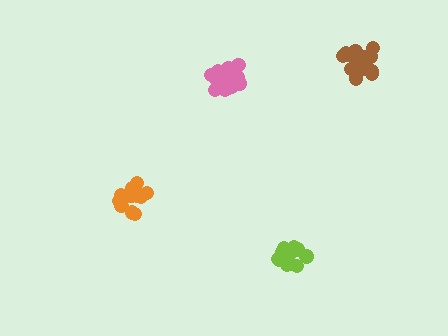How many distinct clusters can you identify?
There are 4 distinct clusters.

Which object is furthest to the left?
The orange cluster is leftmost.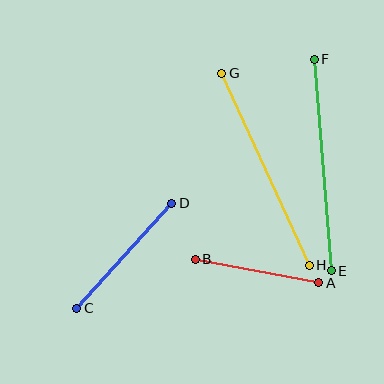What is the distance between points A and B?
The distance is approximately 126 pixels.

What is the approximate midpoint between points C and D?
The midpoint is at approximately (124, 256) pixels.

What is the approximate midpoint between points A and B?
The midpoint is at approximately (257, 271) pixels.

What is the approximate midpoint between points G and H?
The midpoint is at approximately (266, 169) pixels.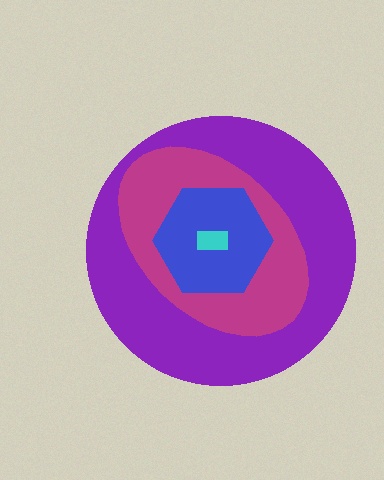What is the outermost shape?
The purple circle.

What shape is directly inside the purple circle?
The magenta ellipse.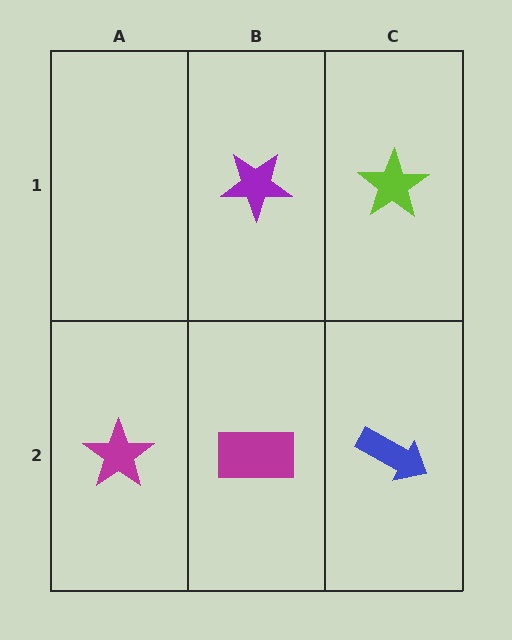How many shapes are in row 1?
2 shapes.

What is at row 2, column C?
A blue arrow.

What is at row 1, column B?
A purple star.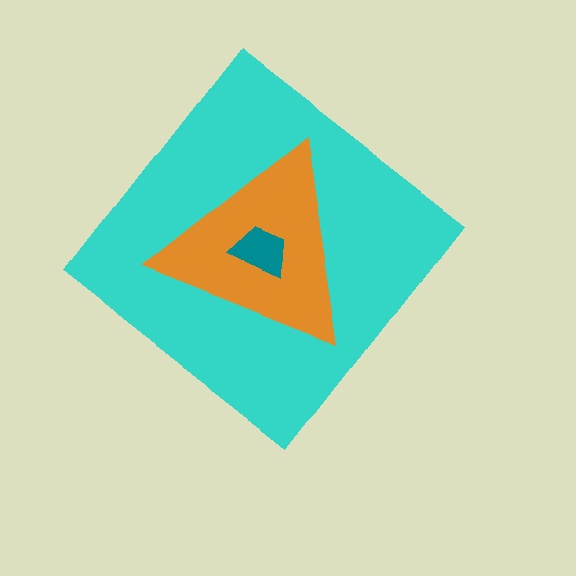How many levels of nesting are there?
3.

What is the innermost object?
The teal trapezoid.